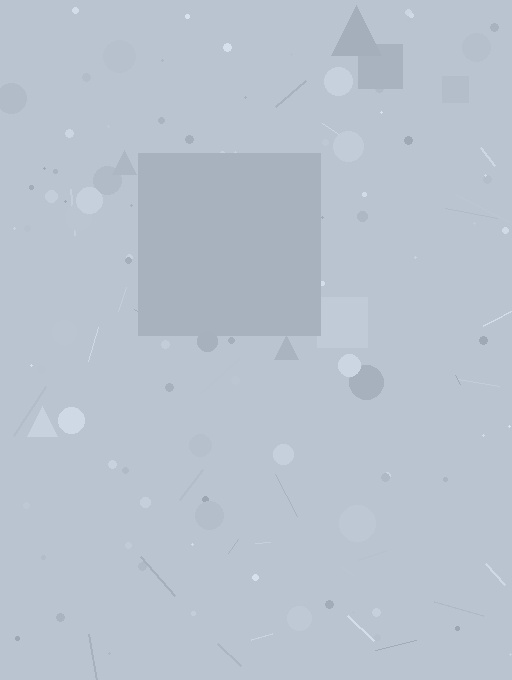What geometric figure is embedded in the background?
A square is embedded in the background.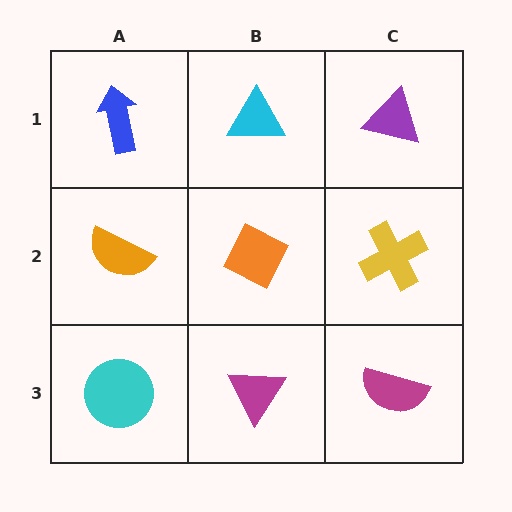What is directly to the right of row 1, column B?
A purple triangle.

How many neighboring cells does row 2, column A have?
3.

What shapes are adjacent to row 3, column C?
A yellow cross (row 2, column C), a magenta triangle (row 3, column B).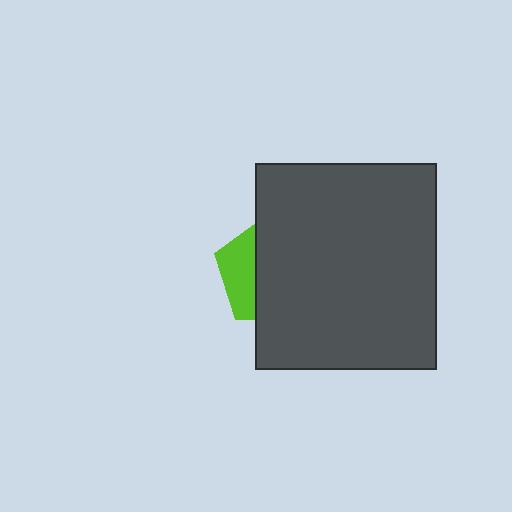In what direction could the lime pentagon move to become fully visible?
The lime pentagon could move left. That would shift it out from behind the dark gray rectangle entirely.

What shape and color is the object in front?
The object in front is a dark gray rectangle.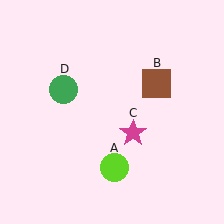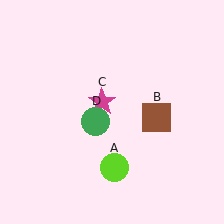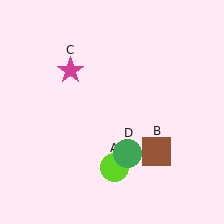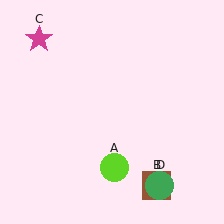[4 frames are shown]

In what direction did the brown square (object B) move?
The brown square (object B) moved down.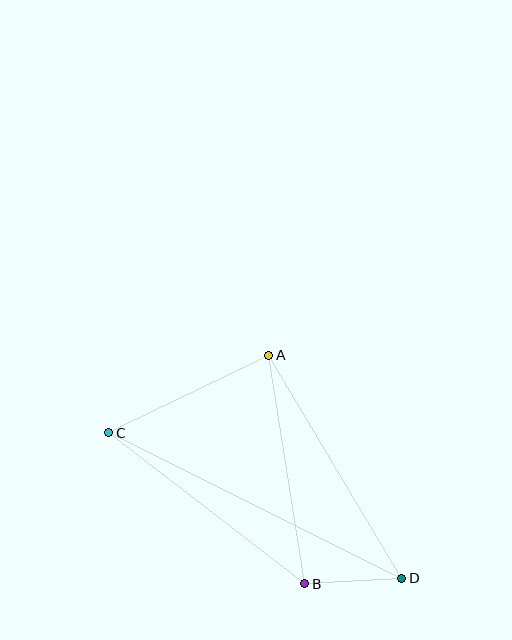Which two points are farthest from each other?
Points C and D are farthest from each other.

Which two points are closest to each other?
Points B and D are closest to each other.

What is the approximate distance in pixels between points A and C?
The distance between A and C is approximately 177 pixels.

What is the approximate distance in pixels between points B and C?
The distance between B and C is approximately 247 pixels.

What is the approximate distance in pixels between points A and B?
The distance between A and B is approximately 232 pixels.